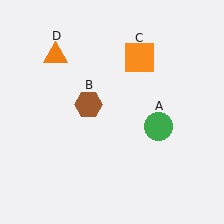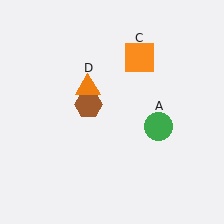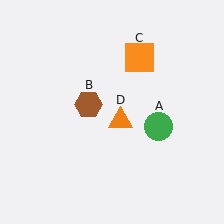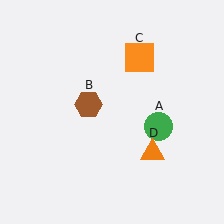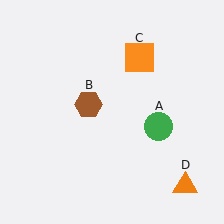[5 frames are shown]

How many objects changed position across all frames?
1 object changed position: orange triangle (object D).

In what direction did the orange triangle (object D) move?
The orange triangle (object D) moved down and to the right.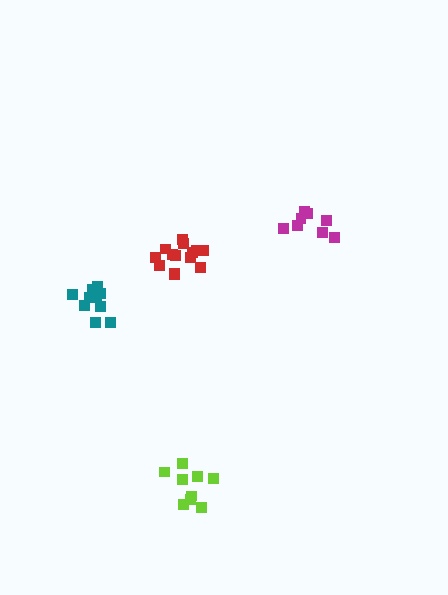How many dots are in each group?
Group 1: 11 dots, Group 2: 14 dots, Group 3: 9 dots, Group 4: 8 dots (42 total).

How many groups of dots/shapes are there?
There are 4 groups.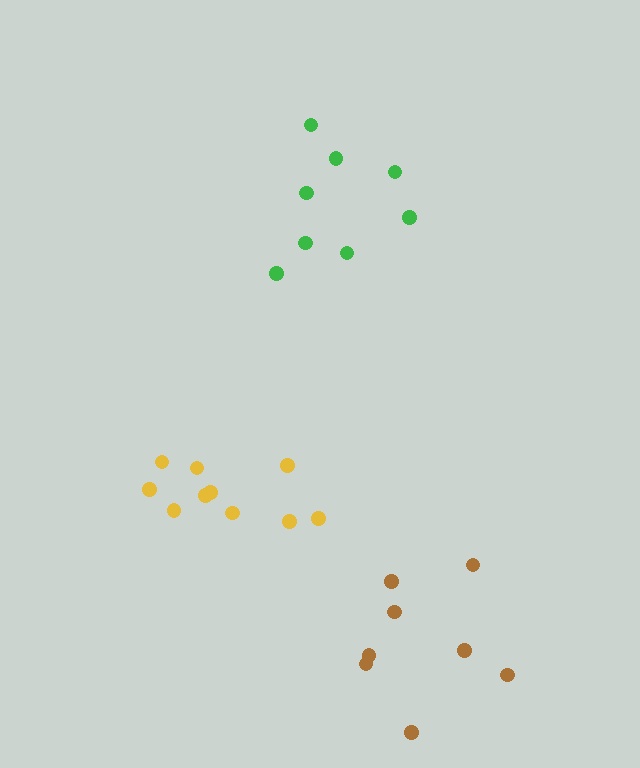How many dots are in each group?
Group 1: 8 dots, Group 2: 10 dots, Group 3: 8 dots (26 total).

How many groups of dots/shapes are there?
There are 3 groups.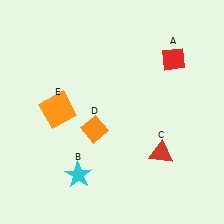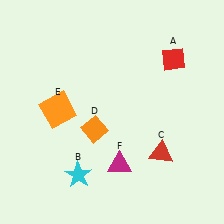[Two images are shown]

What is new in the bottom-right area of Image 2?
A magenta triangle (F) was added in the bottom-right area of Image 2.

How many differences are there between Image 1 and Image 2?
There is 1 difference between the two images.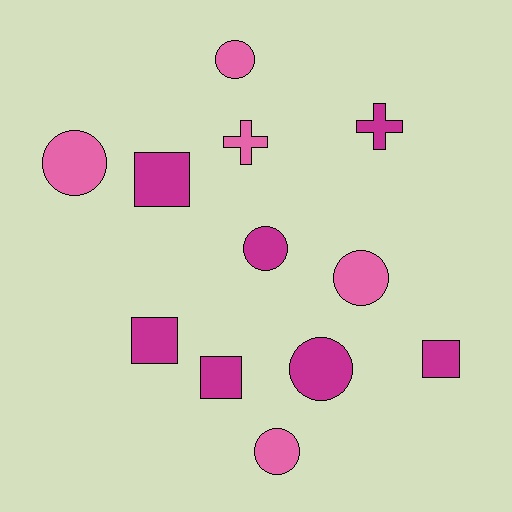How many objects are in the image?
There are 12 objects.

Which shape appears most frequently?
Circle, with 6 objects.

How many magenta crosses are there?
There is 1 magenta cross.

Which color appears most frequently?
Magenta, with 7 objects.